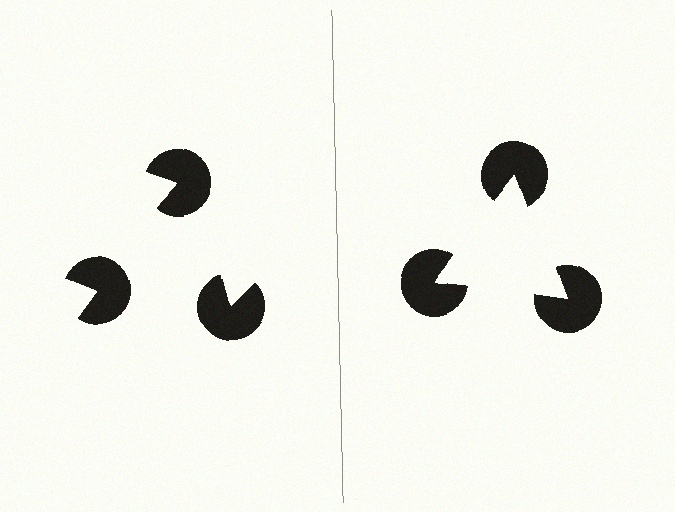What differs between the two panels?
The pac-man discs are positioned identically on both sides; only the wedge orientations differ. On the right they align to a triangle; on the left they are misaligned.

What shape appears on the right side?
An illusory triangle.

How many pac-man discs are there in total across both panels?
6 — 3 on each side.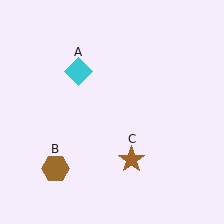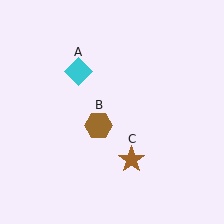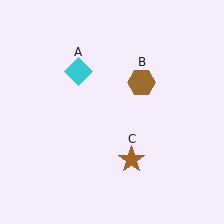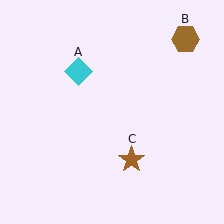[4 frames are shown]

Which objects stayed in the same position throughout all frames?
Cyan diamond (object A) and brown star (object C) remained stationary.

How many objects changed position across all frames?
1 object changed position: brown hexagon (object B).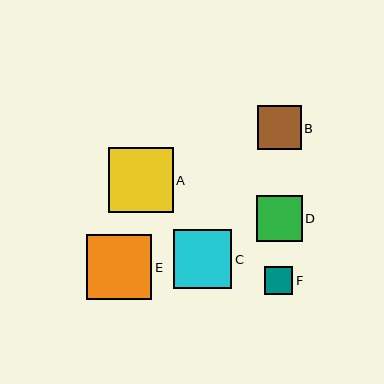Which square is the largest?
Square E is the largest with a size of approximately 65 pixels.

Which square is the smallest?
Square F is the smallest with a size of approximately 29 pixels.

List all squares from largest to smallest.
From largest to smallest: E, A, C, D, B, F.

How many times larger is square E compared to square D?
Square E is approximately 1.4 times the size of square D.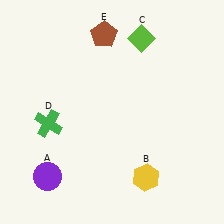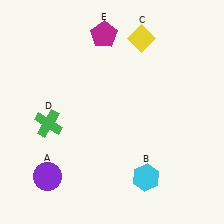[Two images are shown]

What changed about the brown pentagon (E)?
In Image 1, E is brown. In Image 2, it changed to magenta.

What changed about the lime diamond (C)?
In Image 1, C is lime. In Image 2, it changed to yellow.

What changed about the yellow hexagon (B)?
In Image 1, B is yellow. In Image 2, it changed to cyan.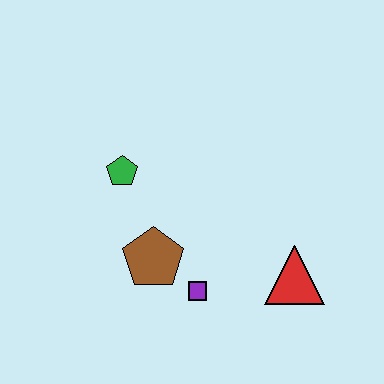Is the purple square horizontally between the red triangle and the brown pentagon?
Yes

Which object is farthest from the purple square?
The green pentagon is farthest from the purple square.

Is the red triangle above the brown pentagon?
No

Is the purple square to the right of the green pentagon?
Yes